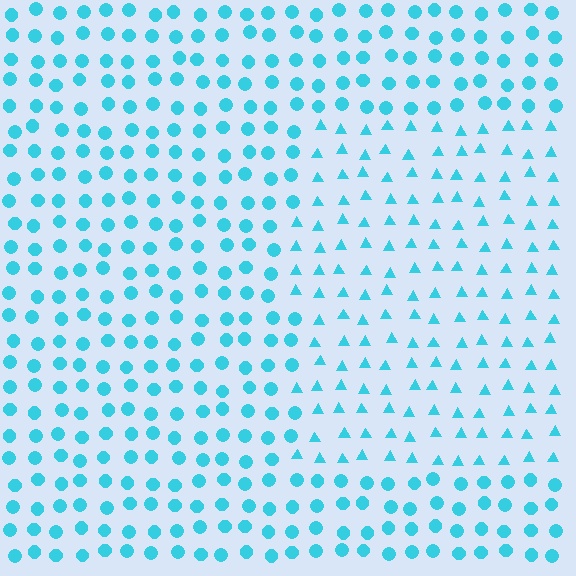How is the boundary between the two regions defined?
The boundary is defined by a change in element shape: triangles inside vs. circles outside. All elements share the same color and spacing.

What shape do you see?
I see a rectangle.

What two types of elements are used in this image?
The image uses triangles inside the rectangle region and circles outside it.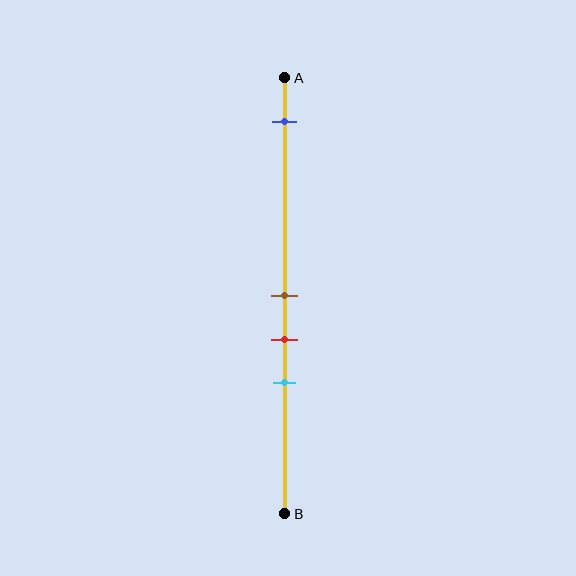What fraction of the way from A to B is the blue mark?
The blue mark is approximately 10% (0.1) of the way from A to B.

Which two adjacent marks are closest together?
The brown and red marks are the closest adjacent pair.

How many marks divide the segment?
There are 4 marks dividing the segment.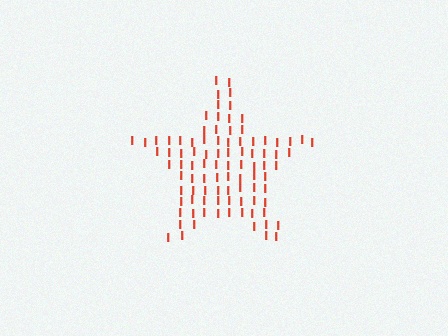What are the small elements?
The small elements are letter I's.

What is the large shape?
The large shape is a star.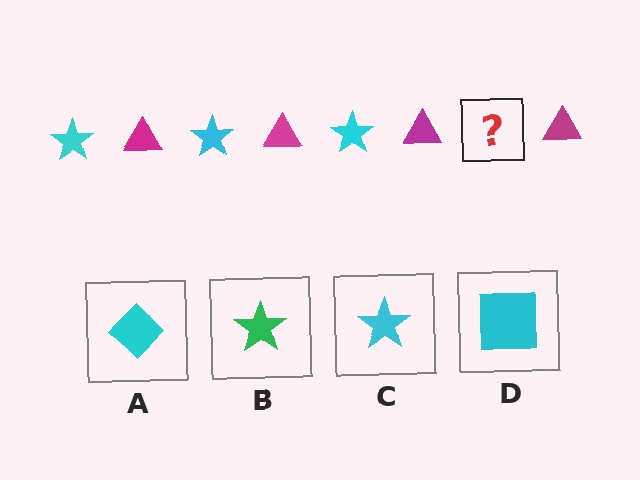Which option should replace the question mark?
Option C.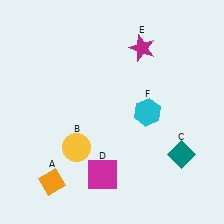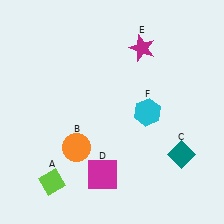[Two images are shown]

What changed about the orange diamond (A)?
In Image 1, A is orange. In Image 2, it changed to lime.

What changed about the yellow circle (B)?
In Image 1, B is yellow. In Image 2, it changed to orange.